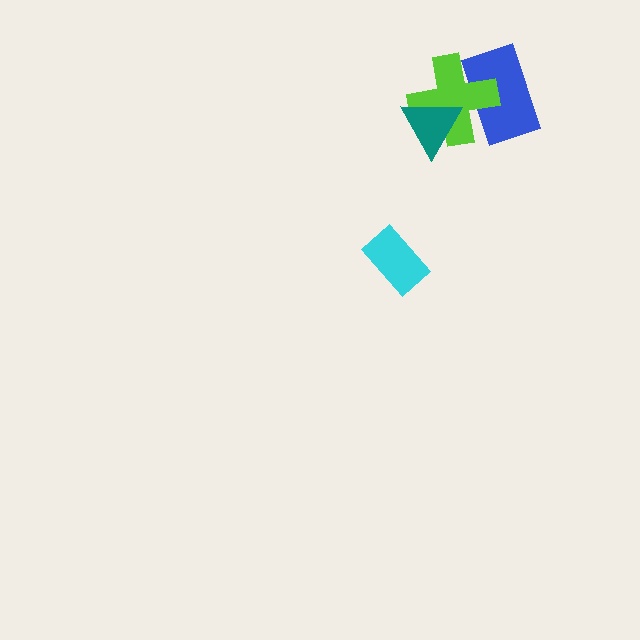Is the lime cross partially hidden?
Yes, it is partially covered by another shape.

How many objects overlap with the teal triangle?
1 object overlaps with the teal triangle.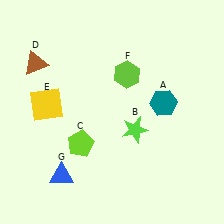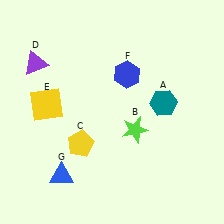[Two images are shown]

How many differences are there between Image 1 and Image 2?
There are 3 differences between the two images.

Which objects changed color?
C changed from lime to yellow. D changed from brown to purple. F changed from lime to blue.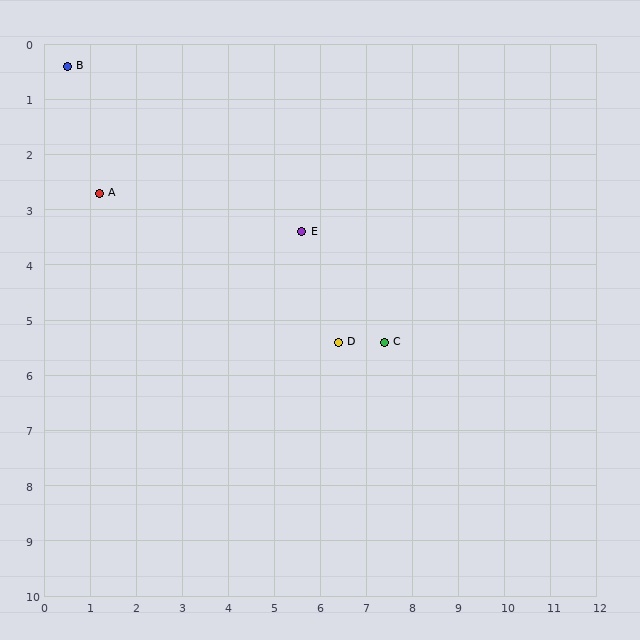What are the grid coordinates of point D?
Point D is at approximately (6.4, 5.4).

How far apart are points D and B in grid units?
Points D and B are about 7.7 grid units apart.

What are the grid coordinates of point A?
Point A is at approximately (1.2, 2.7).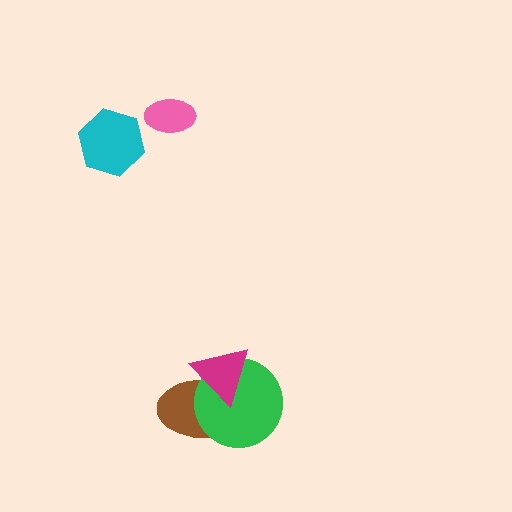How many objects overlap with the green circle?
2 objects overlap with the green circle.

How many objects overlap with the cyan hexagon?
0 objects overlap with the cyan hexagon.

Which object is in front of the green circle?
The magenta triangle is in front of the green circle.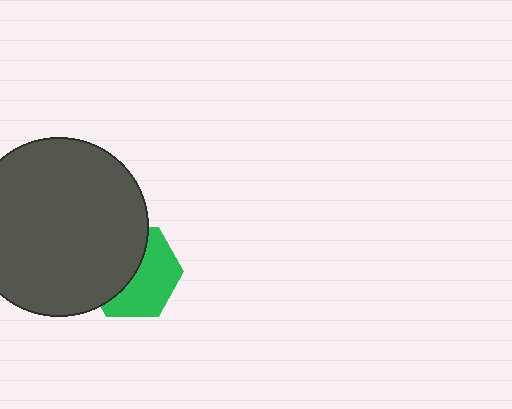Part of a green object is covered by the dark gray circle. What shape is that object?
It is a hexagon.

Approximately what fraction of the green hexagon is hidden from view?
Roughly 49% of the green hexagon is hidden behind the dark gray circle.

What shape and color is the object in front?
The object in front is a dark gray circle.